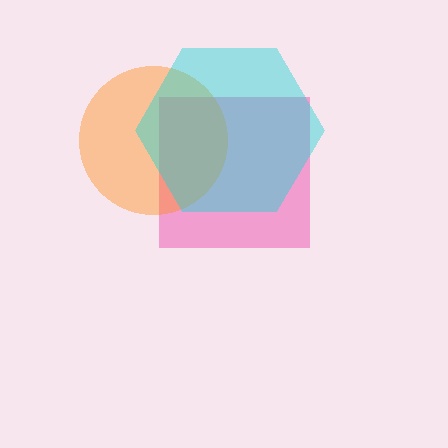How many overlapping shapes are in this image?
There are 3 overlapping shapes in the image.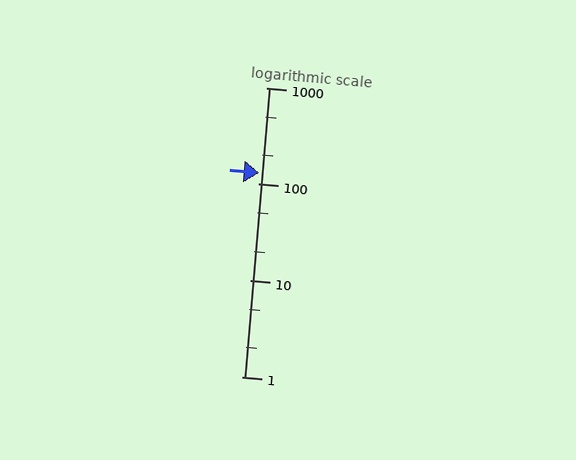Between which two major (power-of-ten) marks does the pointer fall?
The pointer is between 100 and 1000.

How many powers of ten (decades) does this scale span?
The scale spans 3 decades, from 1 to 1000.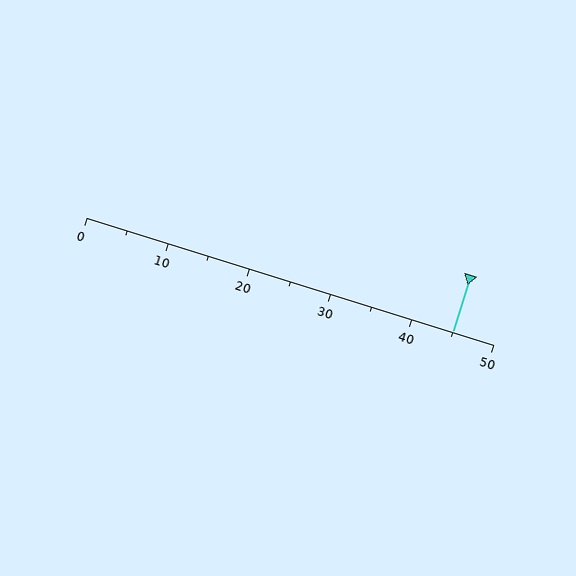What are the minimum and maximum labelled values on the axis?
The axis runs from 0 to 50.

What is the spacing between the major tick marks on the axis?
The major ticks are spaced 10 apart.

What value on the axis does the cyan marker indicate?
The marker indicates approximately 45.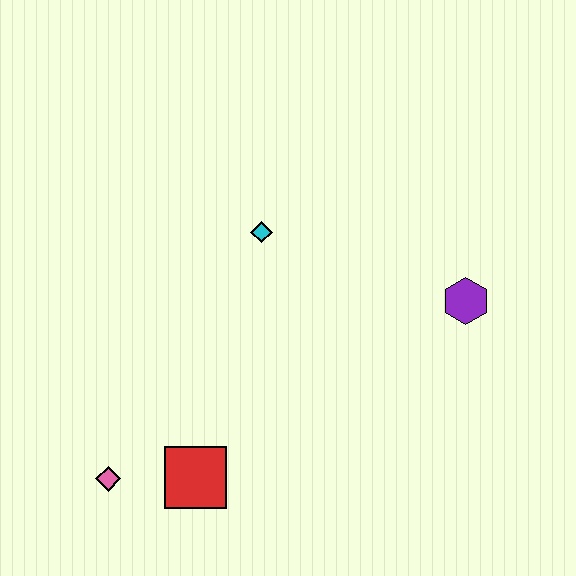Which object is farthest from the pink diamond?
The purple hexagon is farthest from the pink diamond.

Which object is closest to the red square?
The pink diamond is closest to the red square.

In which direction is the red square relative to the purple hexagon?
The red square is to the left of the purple hexagon.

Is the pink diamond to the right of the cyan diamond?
No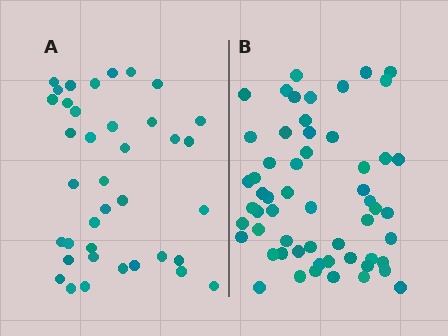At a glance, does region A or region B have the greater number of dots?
Region B (the right region) has more dots.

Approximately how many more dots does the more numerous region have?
Region B has approximately 20 more dots than region A.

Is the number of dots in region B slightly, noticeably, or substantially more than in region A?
Region B has substantially more. The ratio is roughly 1.5 to 1.